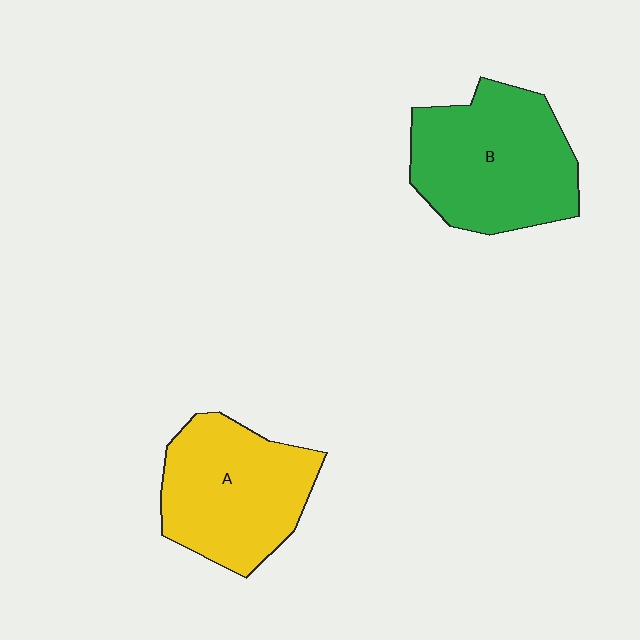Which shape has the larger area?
Shape B (green).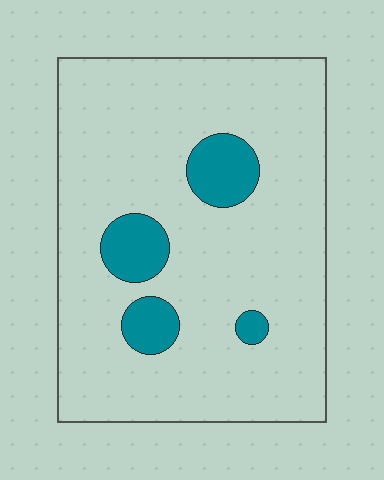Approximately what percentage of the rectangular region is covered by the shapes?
Approximately 10%.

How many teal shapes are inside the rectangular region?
4.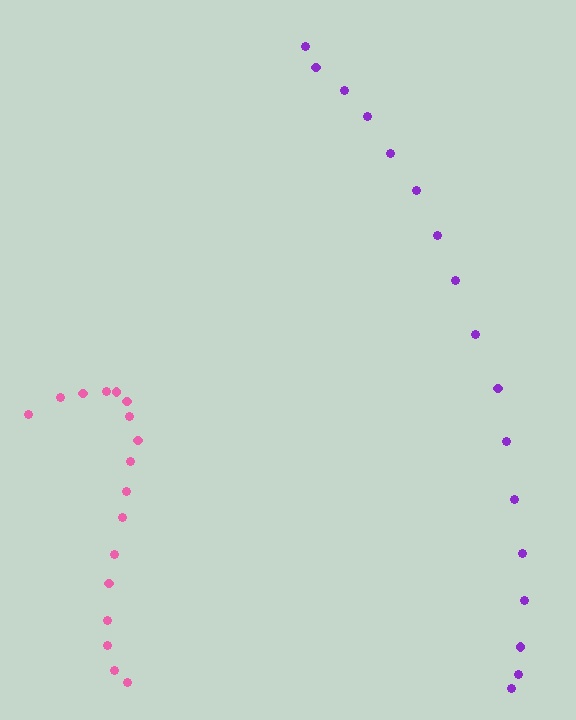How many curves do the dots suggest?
There are 2 distinct paths.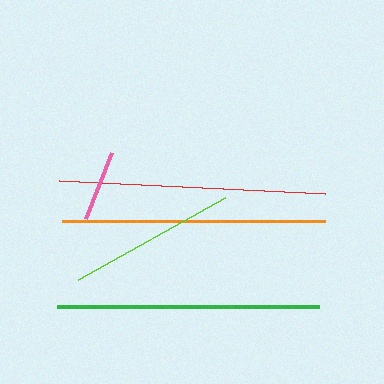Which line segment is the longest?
The red line is the longest at approximately 267 pixels.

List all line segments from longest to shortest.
From longest to shortest: red, orange, green, lime, pink.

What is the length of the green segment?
The green segment is approximately 262 pixels long.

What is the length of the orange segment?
The orange segment is approximately 263 pixels long.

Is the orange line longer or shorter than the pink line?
The orange line is longer than the pink line.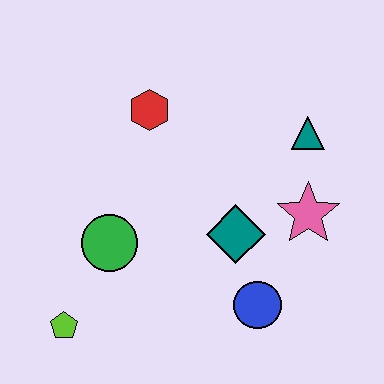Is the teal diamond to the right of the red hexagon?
Yes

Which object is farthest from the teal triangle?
The lime pentagon is farthest from the teal triangle.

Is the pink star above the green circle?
Yes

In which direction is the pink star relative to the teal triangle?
The pink star is below the teal triangle.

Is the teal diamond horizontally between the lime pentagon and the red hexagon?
No